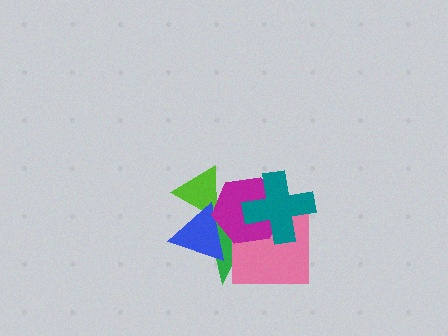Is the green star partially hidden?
Yes, it is partially covered by another shape.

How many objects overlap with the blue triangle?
3 objects overlap with the blue triangle.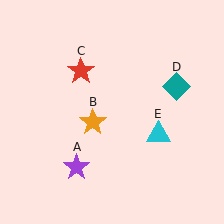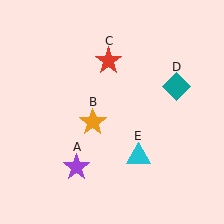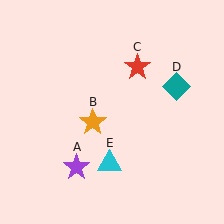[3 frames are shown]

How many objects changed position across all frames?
2 objects changed position: red star (object C), cyan triangle (object E).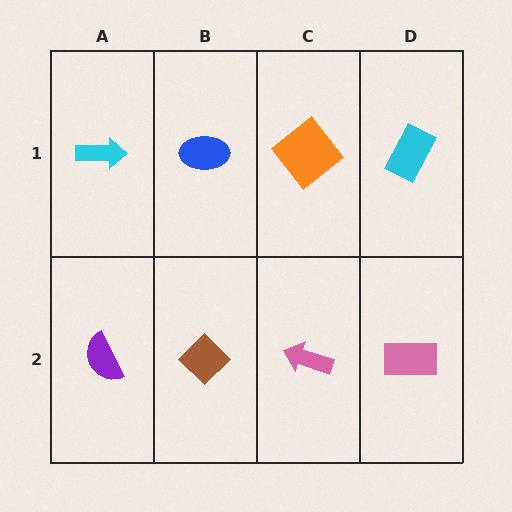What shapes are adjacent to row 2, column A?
A cyan arrow (row 1, column A), a brown diamond (row 2, column B).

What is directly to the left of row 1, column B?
A cyan arrow.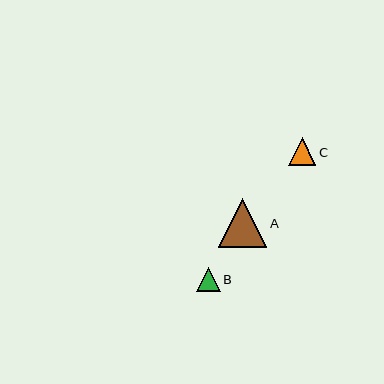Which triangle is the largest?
Triangle A is the largest with a size of approximately 49 pixels.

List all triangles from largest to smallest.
From largest to smallest: A, C, B.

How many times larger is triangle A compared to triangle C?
Triangle A is approximately 1.8 times the size of triangle C.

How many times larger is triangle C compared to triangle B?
Triangle C is approximately 1.1 times the size of triangle B.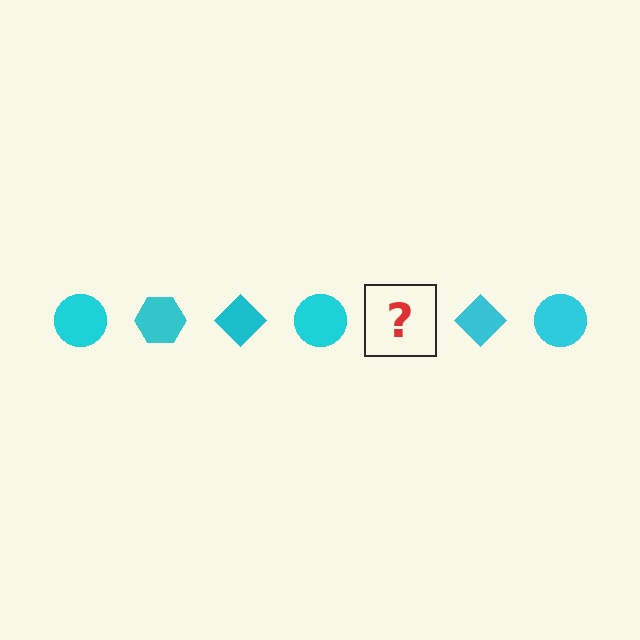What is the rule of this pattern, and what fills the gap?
The rule is that the pattern cycles through circle, hexagon, diamond shapes in cyan. The gap should be filled with a cyan hexagon.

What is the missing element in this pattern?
The missing element is a cyan hexagon.